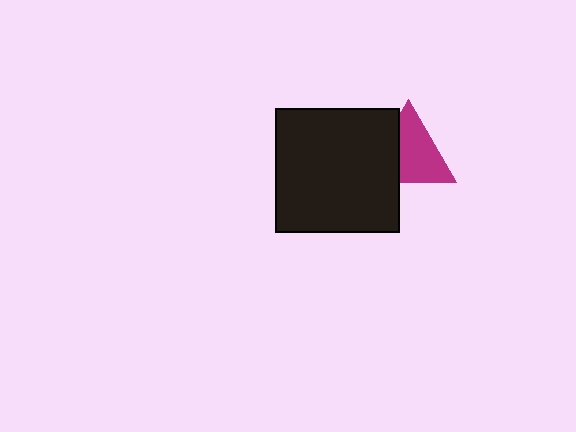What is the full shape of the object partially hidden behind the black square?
The partially hidden object is a magenta triangle.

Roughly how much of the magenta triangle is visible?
Most of it is visible (roughly 67%).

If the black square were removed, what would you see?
You would see the complete magenta triangle.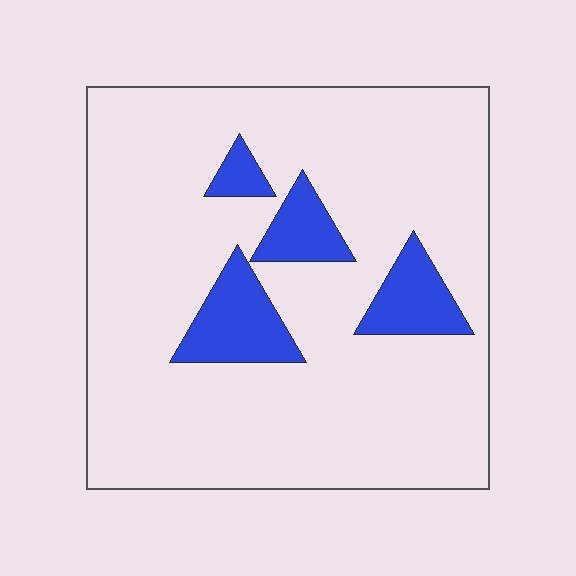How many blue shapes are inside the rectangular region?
4.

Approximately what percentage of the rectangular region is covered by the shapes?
Approximately 15%.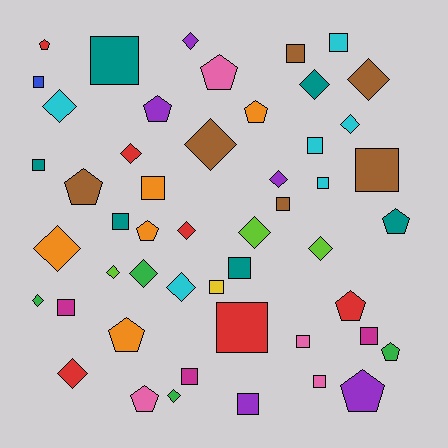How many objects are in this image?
There are 50 objects.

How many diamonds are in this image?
There are 18 diamonds.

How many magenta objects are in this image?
There are 3 magenta objects.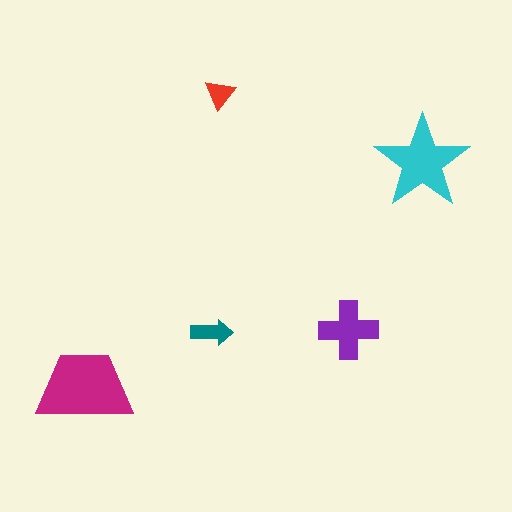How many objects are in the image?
There are 5 objects in the image.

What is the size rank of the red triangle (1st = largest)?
5th.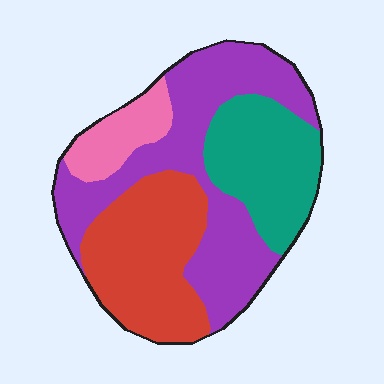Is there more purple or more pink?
Purple.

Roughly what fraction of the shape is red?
Red takes up about one quarter (1/4) of the shape.